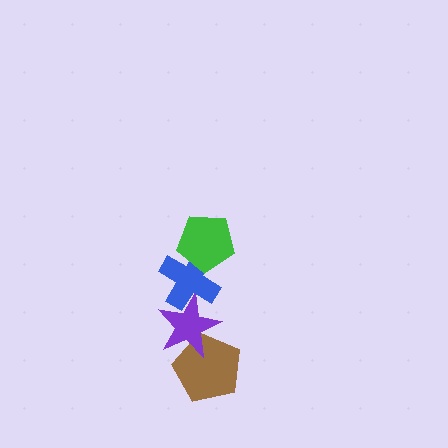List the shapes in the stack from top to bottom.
From top to bottom: the green pentagon, the blue cross, the purple star, the brown pentagon.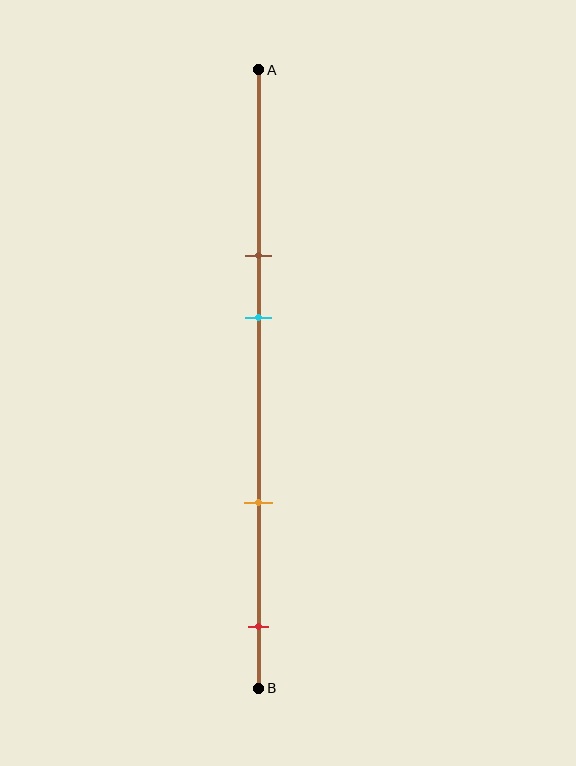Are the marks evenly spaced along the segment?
No, the marks are not evenly spaced.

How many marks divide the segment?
There are 4 marks dividing the segment.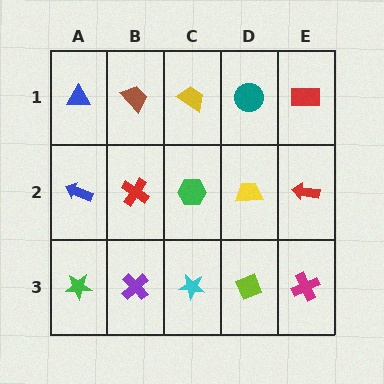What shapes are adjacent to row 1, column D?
A yellow trapezoid (row 2, column D), a yellow trapezoid (row 1, column C), a red rectangle (row 1, column E).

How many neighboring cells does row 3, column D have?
3.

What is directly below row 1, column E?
A red arrow.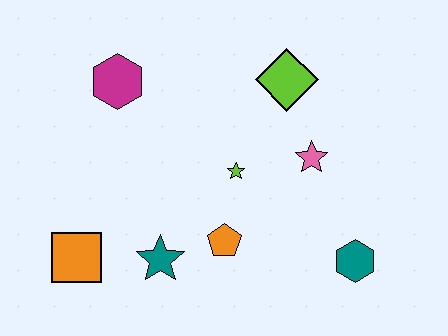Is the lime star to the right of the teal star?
Yes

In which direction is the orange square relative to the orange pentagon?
The orange square is to the left of the orange pentagon.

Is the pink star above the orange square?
Yes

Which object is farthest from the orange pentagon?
The magenta hexagon is farthest from the orange pentagon.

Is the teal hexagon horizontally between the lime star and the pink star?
No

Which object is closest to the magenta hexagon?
The lime star is closest to the magenta hexagon.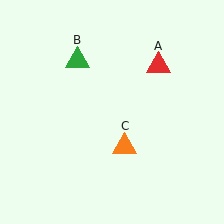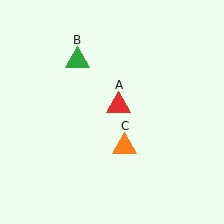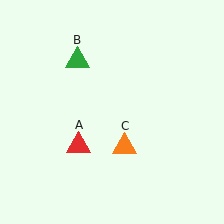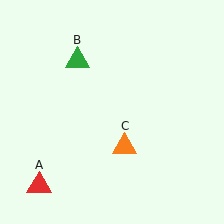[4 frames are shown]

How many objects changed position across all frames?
1 object changed position: red triangle (object A).